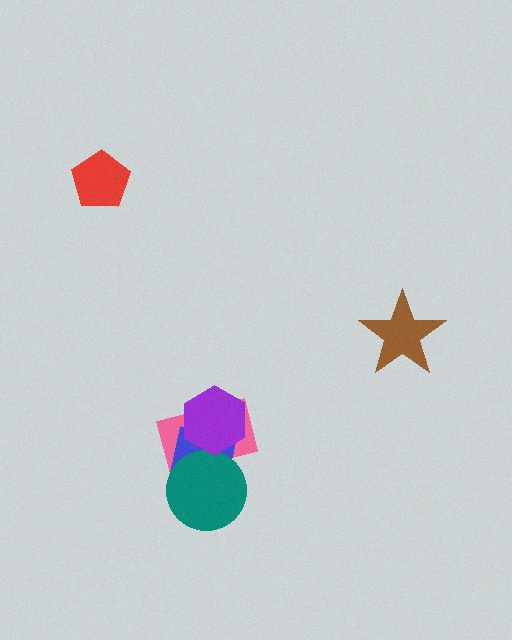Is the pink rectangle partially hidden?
Yes, it is partially covered by another shape.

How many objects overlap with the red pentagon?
0 objects overlap with the red pentagon.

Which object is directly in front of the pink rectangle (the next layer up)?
The blue square is directly in front of the pink rectangle.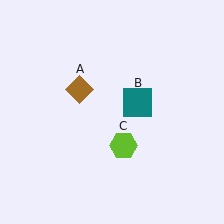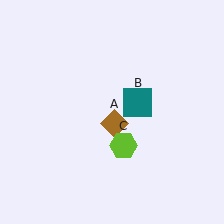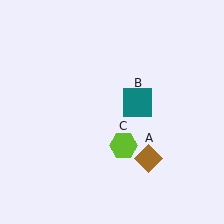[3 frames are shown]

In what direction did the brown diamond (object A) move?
The brown diamond (object A) moved down and to the right.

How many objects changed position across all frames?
1 object changed position: brown diamond (object A).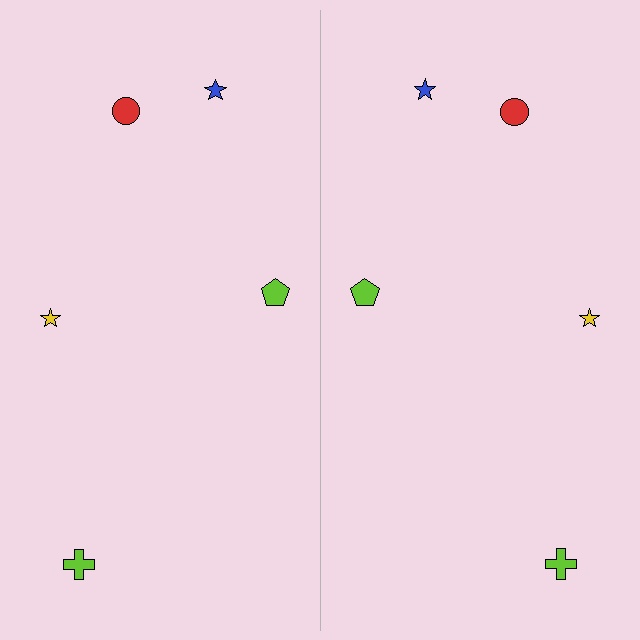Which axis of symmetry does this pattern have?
The pattern has a vertical axis of symmetry running through the center of the image.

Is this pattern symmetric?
Yes, this pattern has bilateral (reflection) symmetry.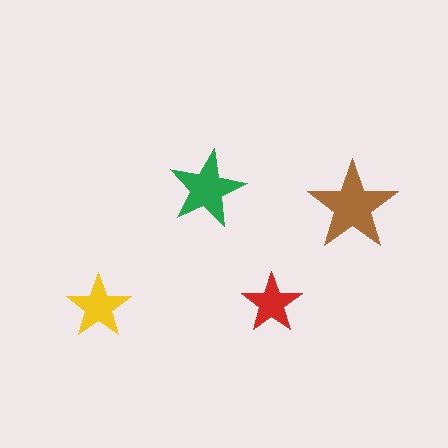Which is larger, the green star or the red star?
The green one.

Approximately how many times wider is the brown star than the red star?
About 1.5 times wider.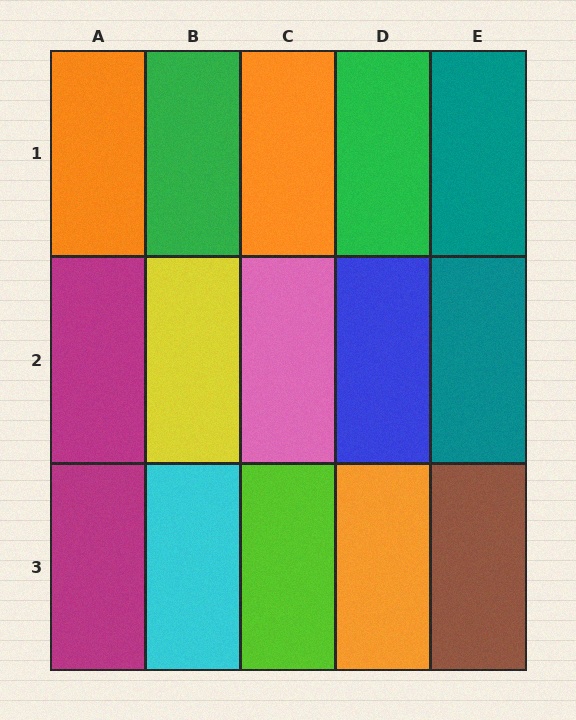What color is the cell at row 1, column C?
Orange.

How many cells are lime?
1 cell is lime.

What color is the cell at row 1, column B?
Green.